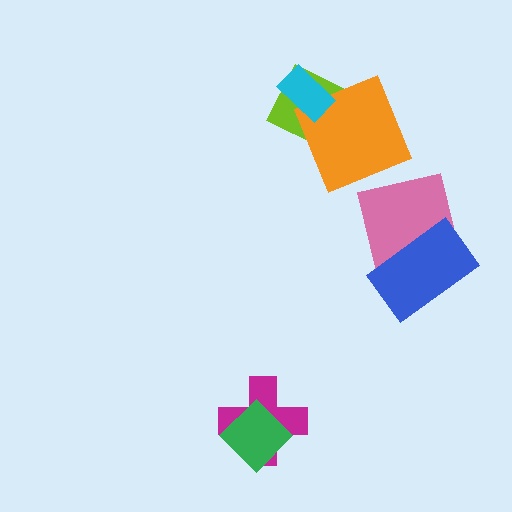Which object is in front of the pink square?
The blue rectangle is in front of the pink square.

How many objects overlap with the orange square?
2 objects overlap with the orange square.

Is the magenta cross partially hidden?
Yes, it is partially covered by another shape.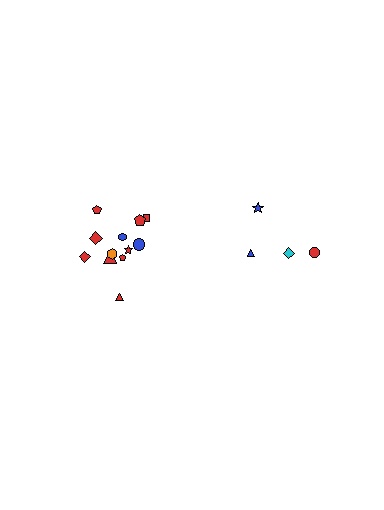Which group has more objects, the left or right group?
The left group.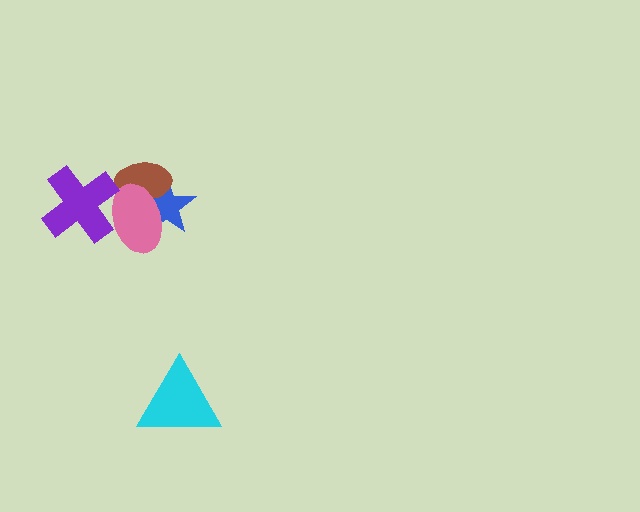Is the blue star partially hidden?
Yes, it is partially covered by another shape.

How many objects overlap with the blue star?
2 objects overlap with the blue star.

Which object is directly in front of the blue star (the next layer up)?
The brown ellipse is directly in front of the blue star.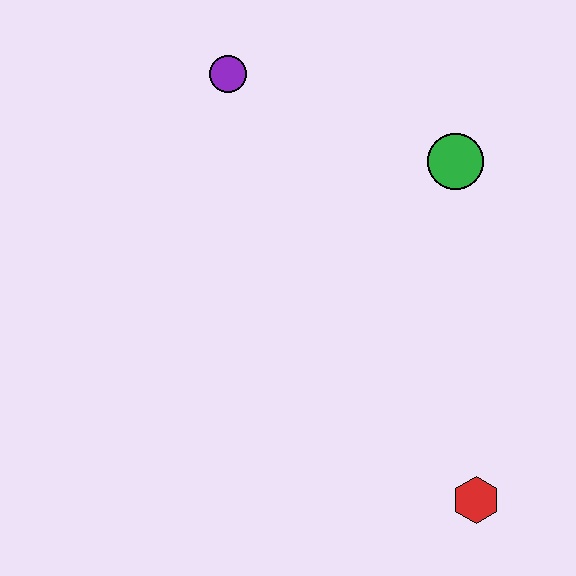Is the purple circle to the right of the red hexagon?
No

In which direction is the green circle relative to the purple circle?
The green circle is to the right of the purple circle.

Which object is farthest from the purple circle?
The red hexagon is farthest from the purple circle.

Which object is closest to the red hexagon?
The green circle is closest to the red hexagon.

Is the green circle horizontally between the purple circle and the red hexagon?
Yes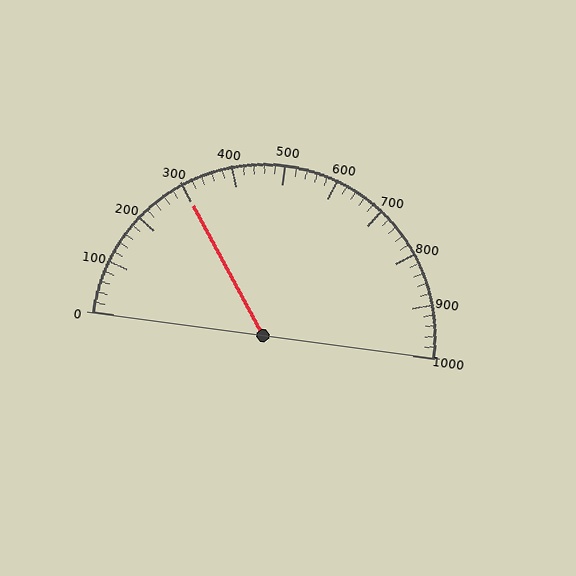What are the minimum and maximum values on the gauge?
The gauge ranges from 0 to 1000.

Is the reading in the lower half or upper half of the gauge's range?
The reading is in the lower half of the range (0 to 1000).